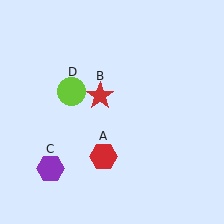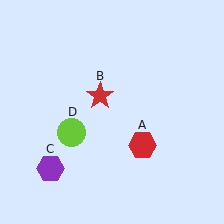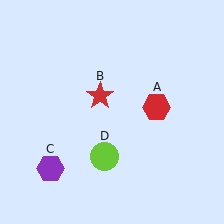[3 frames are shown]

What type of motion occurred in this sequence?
The red hexagon (object A), lime circle (object D) rotated counterclockwise around the center of the scene.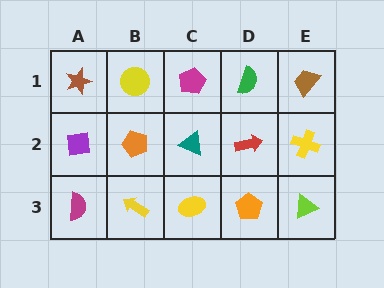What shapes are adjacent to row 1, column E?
A yellow cross (row 2, column E), a green semicircle (row 1, column D).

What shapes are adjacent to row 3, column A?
A purple square (row 2, column A), a yellow arrow (row 3, column B).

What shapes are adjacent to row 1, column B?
An orange pentagon (row 2, column B), a brown star (row 1, column A), a magenta pentagon (row 1, column C).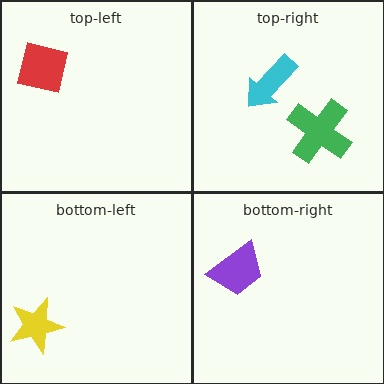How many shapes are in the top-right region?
2.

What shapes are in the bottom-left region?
The yellow star.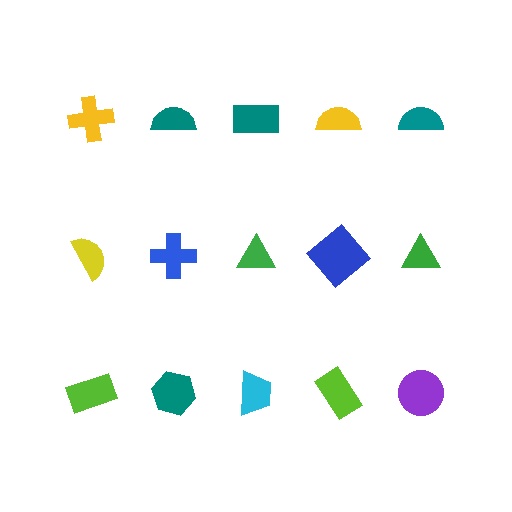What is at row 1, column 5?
A teal semicircle.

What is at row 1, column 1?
A yellow cross.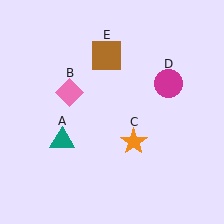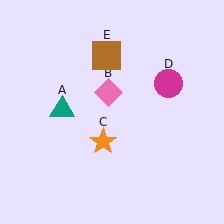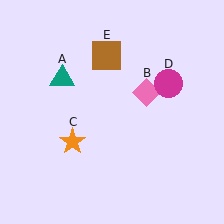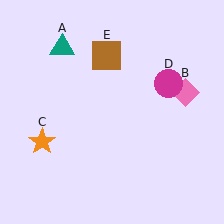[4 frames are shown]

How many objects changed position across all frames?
3 objects changed position: teal triangle (object A), pink diamond (object B), orange star (object C).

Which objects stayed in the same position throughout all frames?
Magenta circle (object D) and brown square (object E) remained stationary.